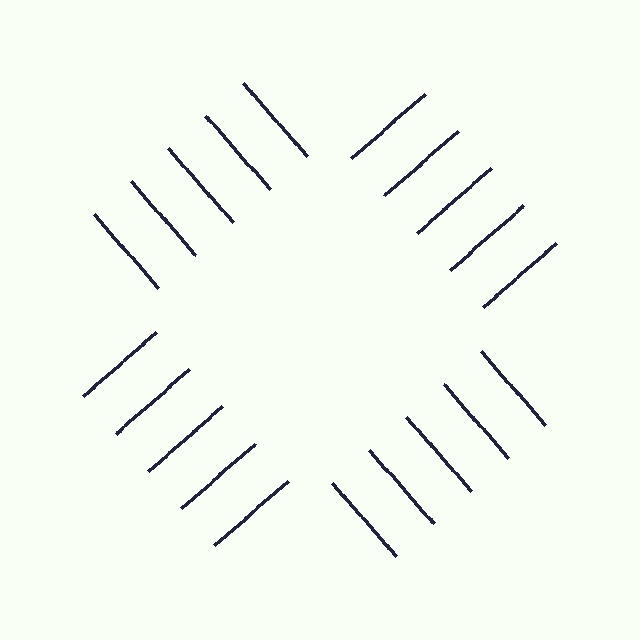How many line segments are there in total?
20 — 5 along each of the 4 edges.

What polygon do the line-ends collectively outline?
An illusory square — the line segments terminate on its edges but no continuous stroke is drawn.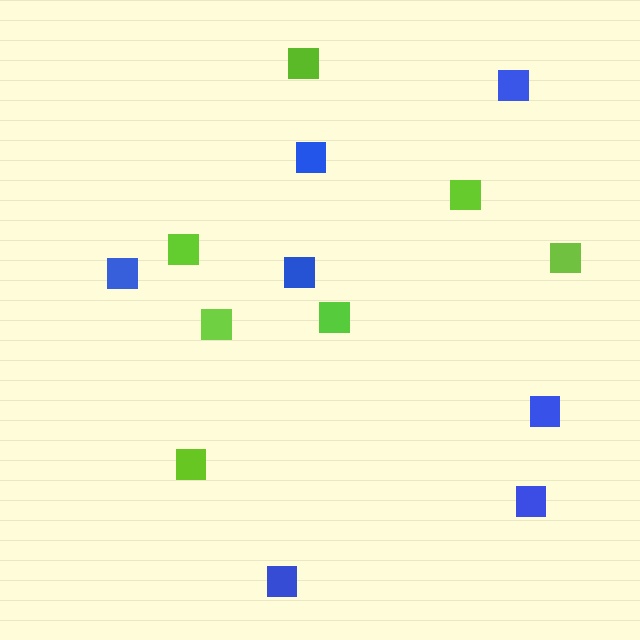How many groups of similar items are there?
There are 2 groups: one group of lime squares (7) and one group of blue squares (7).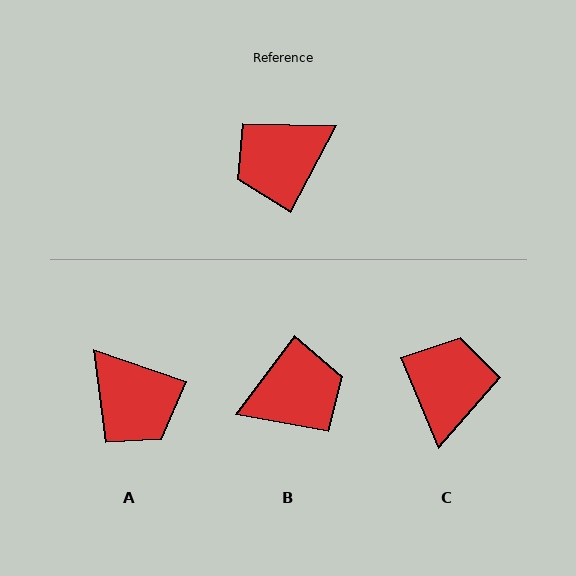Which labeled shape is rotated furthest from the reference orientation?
B, about 171 degrees away.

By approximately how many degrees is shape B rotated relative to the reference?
Approximately 171 degrees counter-clockwise.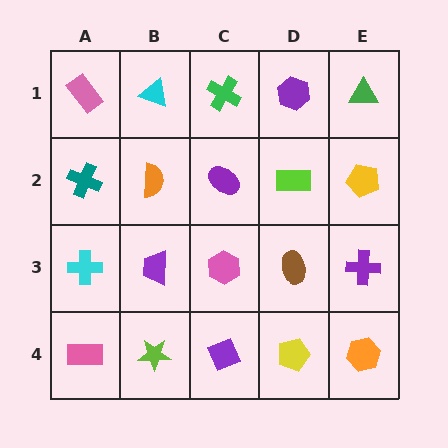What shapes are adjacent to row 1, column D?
A lime rectangle (row 2, column D), a green cross (row 1, column C), a green triangle (row 1, column E).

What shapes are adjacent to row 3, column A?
A teal cross (row 2, column A), a pink rectangle (row 4, column A), a purple trapezoid (row 3, column B).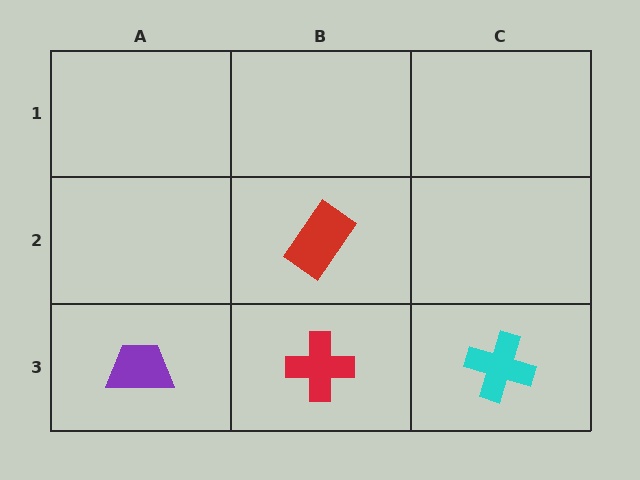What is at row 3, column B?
A red cross.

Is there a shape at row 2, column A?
No, that cell is empty.